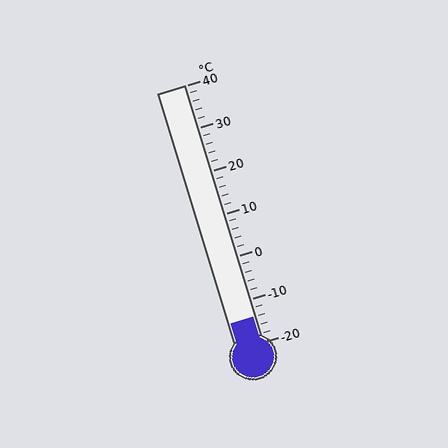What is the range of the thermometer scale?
The thermometer scale ranges from -20°C to 40°C.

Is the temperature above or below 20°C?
The temperature is below 20°C.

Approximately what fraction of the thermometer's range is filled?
The thermometer is filled to approximately 10% of its range.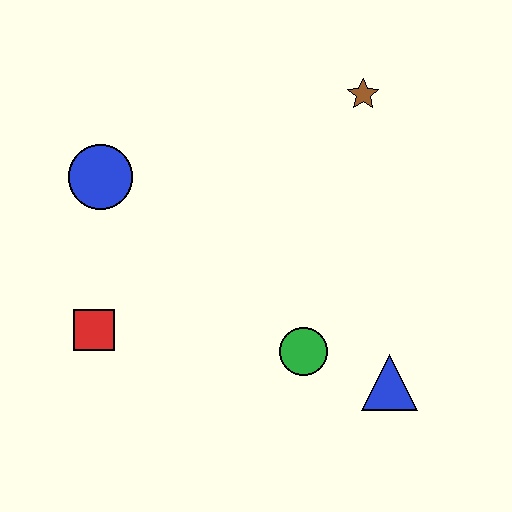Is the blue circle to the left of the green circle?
Yes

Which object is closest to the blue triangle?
The green circle is closest to the blue triangle.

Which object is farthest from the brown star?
The red square is farthest from the brown star.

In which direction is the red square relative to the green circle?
The red square is to the left of the green circle.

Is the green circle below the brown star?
Yes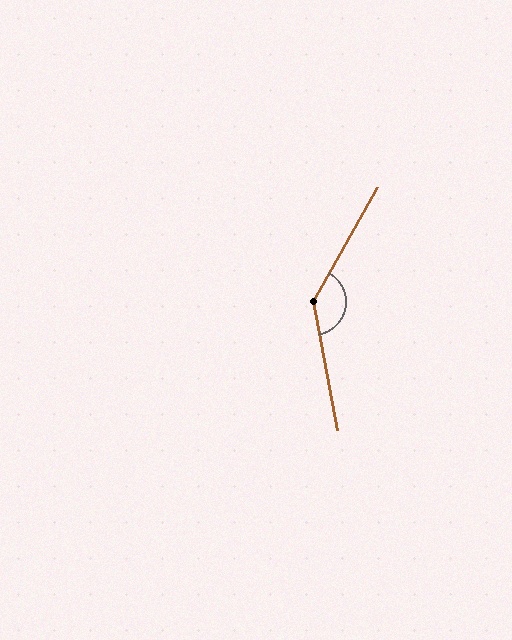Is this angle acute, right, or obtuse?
It is obtuse.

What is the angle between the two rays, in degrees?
Approximately 140 degrees.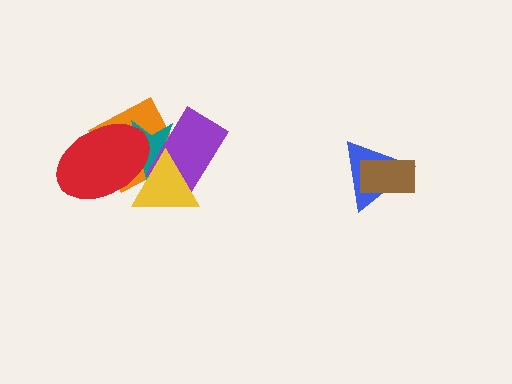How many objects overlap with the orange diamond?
4 objects overlap with the orange diamond.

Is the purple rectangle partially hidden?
Yes, it is partially covered by another shape.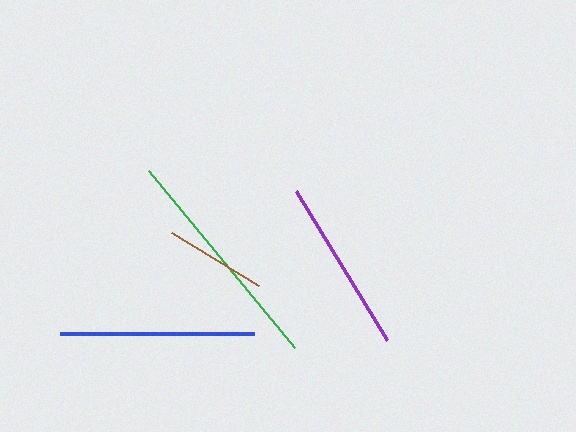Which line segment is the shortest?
The brown line is the shortest at approximately 101 pixels.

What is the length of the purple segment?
The purple segment is approximately 174 pixels long.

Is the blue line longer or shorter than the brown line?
The blue line is longer than the brown line.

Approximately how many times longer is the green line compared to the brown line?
The green line is approximately 2.3 times the length of the brown line.